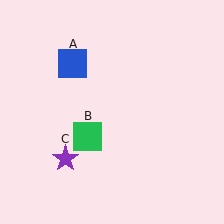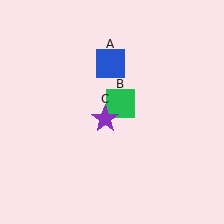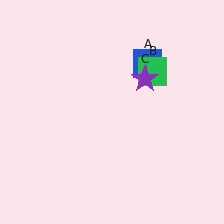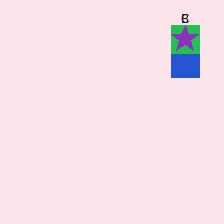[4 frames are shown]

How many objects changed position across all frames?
3 objects changed position: blue square (object A), green square (object B), purple star (object C).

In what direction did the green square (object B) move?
The green square (object B) moved up and to the right.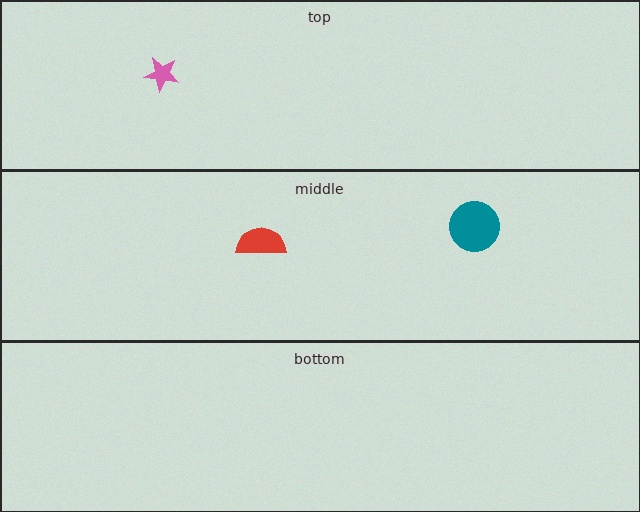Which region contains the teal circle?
The middle region.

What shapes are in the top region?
The pink star.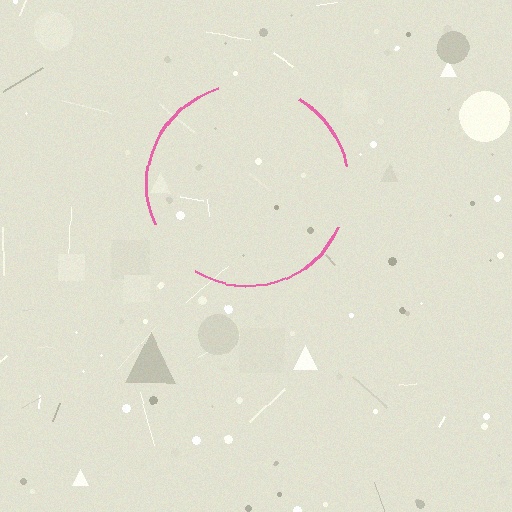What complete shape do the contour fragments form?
The contour fragments form a circle.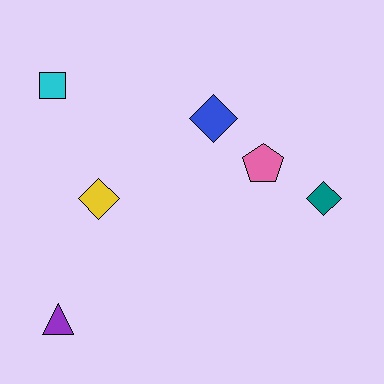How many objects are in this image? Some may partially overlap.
There are 6 objects.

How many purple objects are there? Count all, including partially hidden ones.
There is 1 purple object.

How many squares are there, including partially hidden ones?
There is 1 square.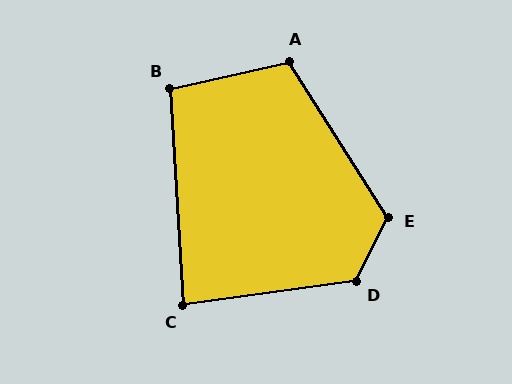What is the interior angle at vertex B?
Approximately 99 degrees (obtuse).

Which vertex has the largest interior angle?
D, at approximately 124 degrees.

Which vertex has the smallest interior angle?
C, at approximately 86 degrees.